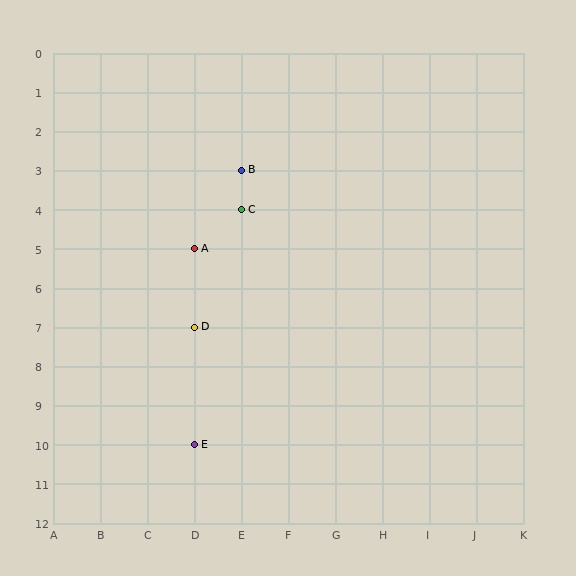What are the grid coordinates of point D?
Point D is at grid coordinates (D, 7).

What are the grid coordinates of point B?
Point B is at grid coordinates (E, 3).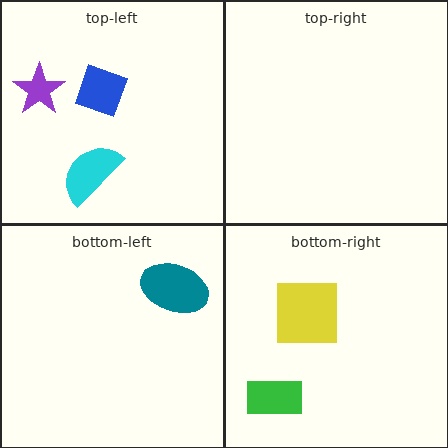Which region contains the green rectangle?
The bottom-right region.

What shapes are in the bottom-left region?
The teal ellipse.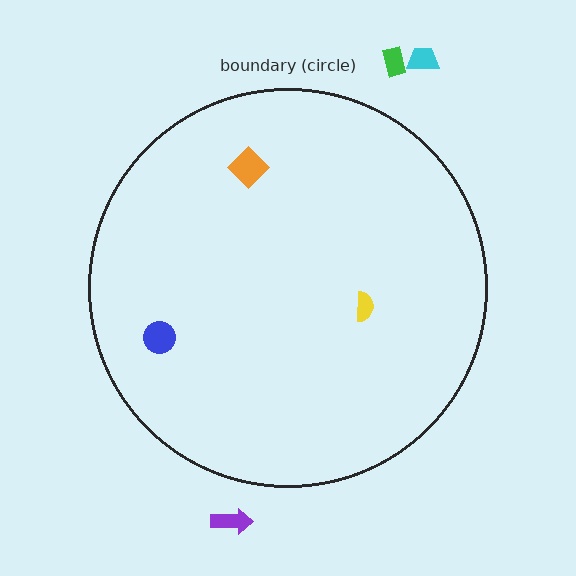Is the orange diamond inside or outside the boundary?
Inside.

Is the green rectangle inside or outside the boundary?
Outside.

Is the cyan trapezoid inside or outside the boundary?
Outside.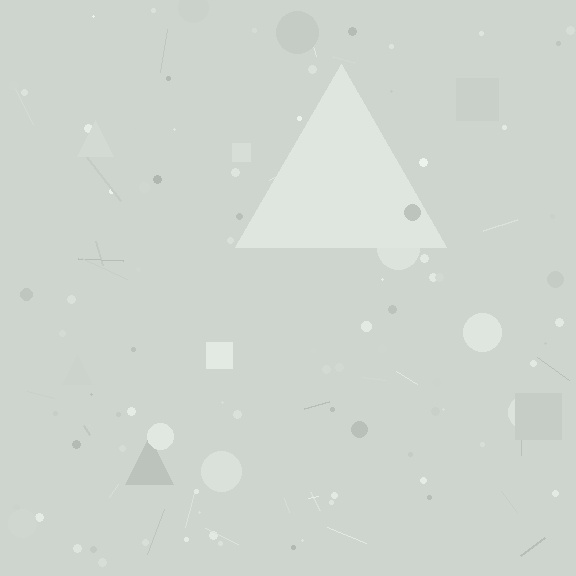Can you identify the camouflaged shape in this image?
The camouflaged shape is a triangle.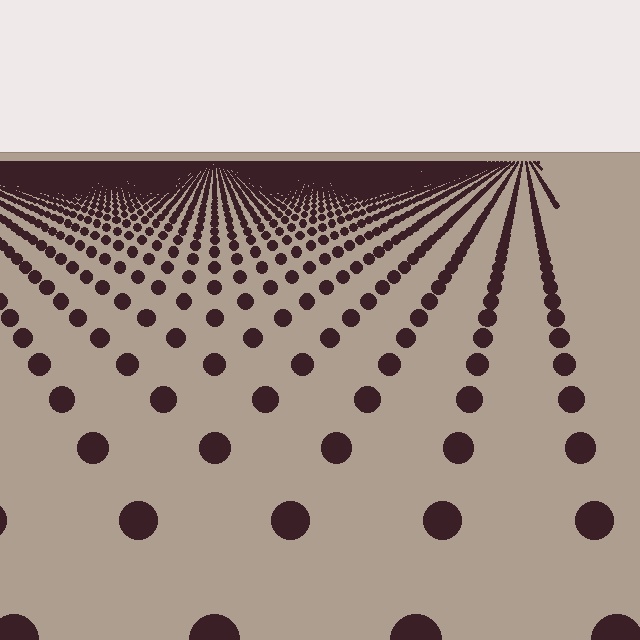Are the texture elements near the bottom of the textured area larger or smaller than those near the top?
Larger. Near the bottom, elements are closer to the viewer and appear at a bigger on-screen size.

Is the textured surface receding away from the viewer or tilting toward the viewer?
The surface is receding away from the viewer. Texture elements get smaller and denser toward the top.